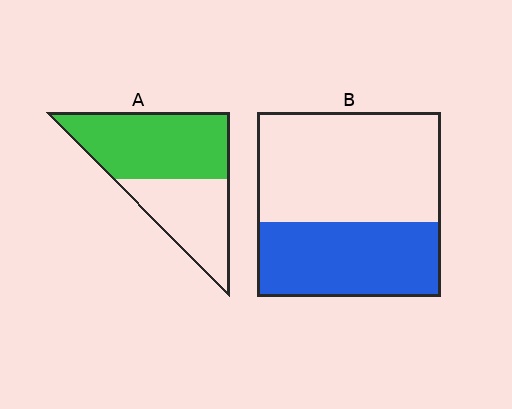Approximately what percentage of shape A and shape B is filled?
A is approximately 60% and B is approximately 40%.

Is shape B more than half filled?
No.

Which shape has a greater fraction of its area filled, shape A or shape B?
Shape A.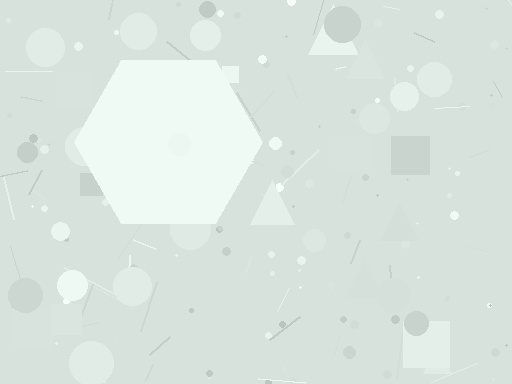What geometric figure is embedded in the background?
A hexagon is embedded in the background.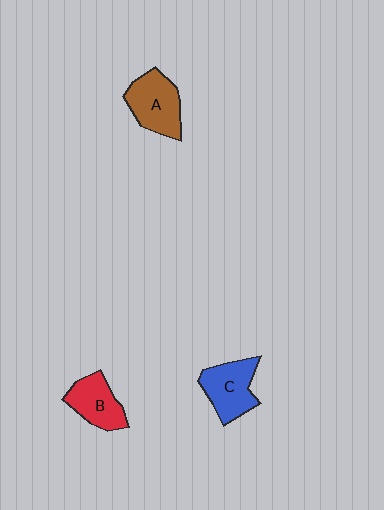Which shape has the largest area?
Shape A (brown).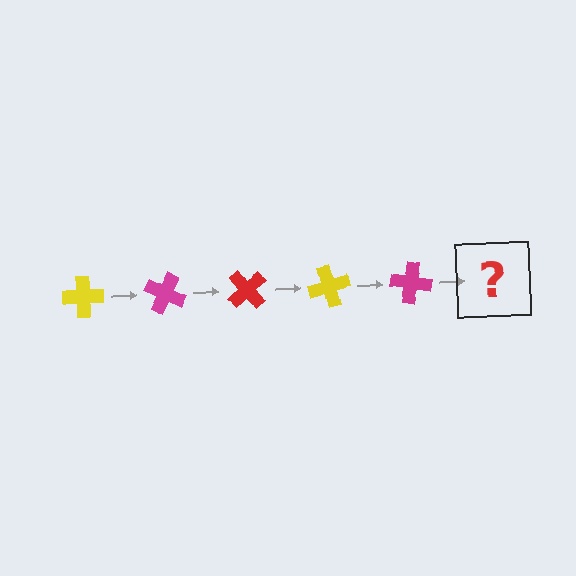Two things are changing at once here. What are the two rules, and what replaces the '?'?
The two rules are that it rotates 25 degrees each step and the color cycles through yellow, magenta, and red. The '?' should be a red cross, rotated 125 degrees from the start.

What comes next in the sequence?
The next element should be a red cross, rotated 125 degrees from the start.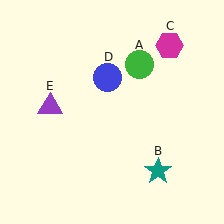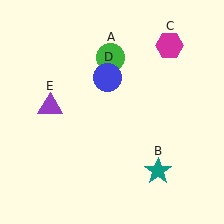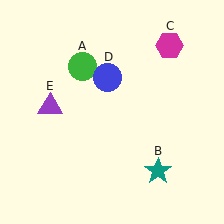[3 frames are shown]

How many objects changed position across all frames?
1 object changed position: green circle (object A).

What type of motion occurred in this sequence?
The green circle (object A) rotated counterclockwise around the center of the scene.